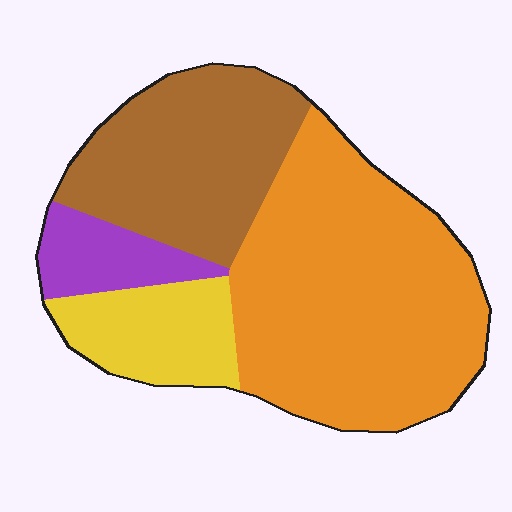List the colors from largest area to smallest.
From largest to smallest: orange, brown, yellow, purple.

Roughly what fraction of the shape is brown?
Brown covers roughly 30% of the shape.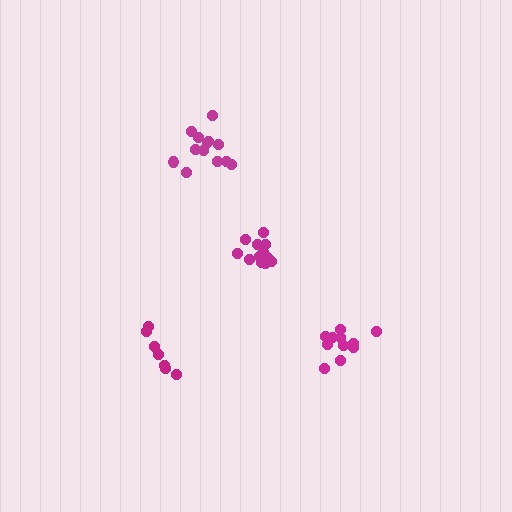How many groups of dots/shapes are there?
There are 4 groups.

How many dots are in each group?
Group 1: 7 dots, Group 2: 12 dots, Group 3: 13 dots, Group 4: 11 dots (43 total).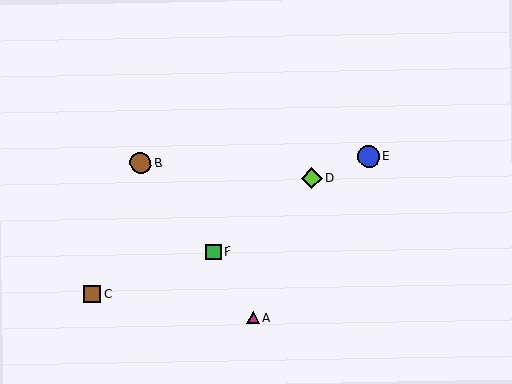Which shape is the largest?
The blue circle (labeled E) is the largest.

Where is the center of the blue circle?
The center of the blue circle is at (369, 156).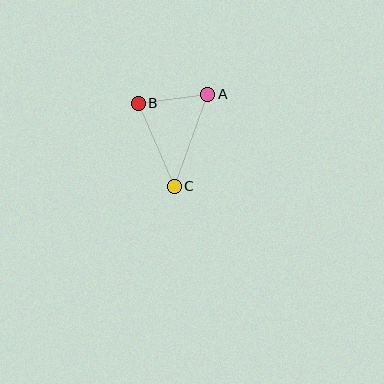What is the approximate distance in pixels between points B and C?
The distance between B and C is approximately 90 pixels.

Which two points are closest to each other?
Points A and B are closest to each other.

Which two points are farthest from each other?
Points A and C are farthest from each other.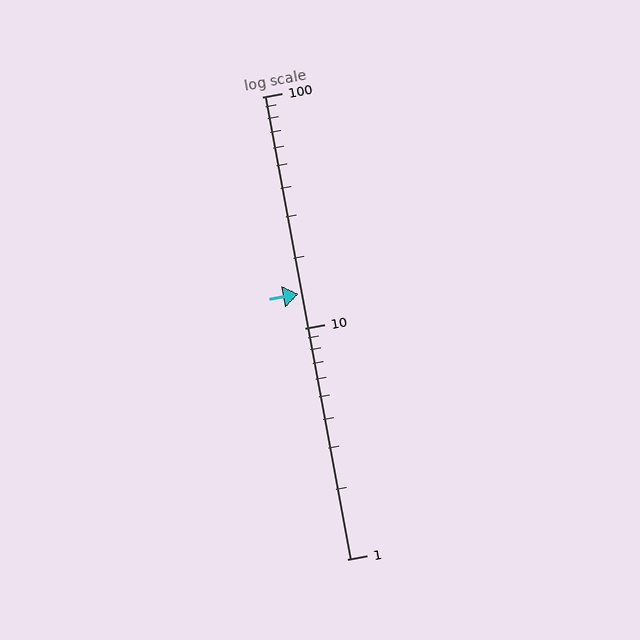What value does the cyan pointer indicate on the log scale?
The pointer indicates approximately 14.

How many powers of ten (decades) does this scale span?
The scale spans 2 decades, from 1 to 100.